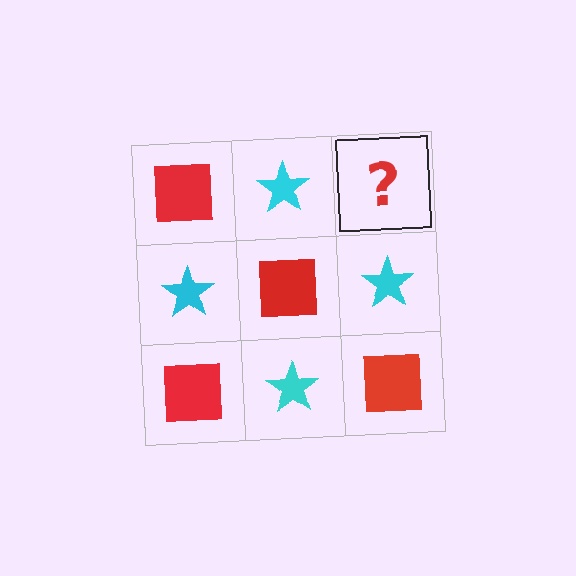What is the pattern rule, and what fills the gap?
The rule is that it alternates red square and cyan star in a checkerboard pattern. The gap should be filled with a red square.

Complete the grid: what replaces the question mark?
The question mark should be replaced with a red square.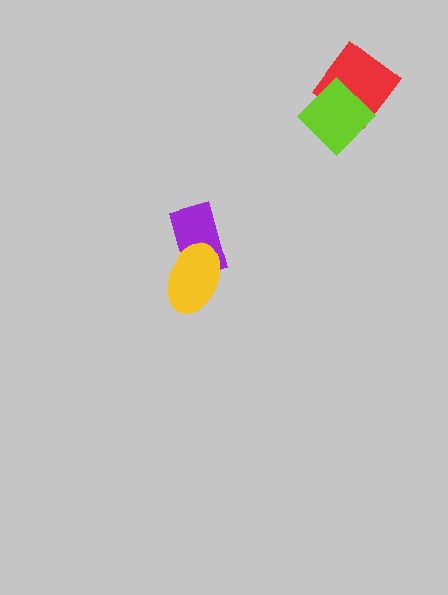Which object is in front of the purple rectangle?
The yellow ellipse is in front of the purple rectangle.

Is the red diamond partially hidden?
Yes, it is partially covered by another shape.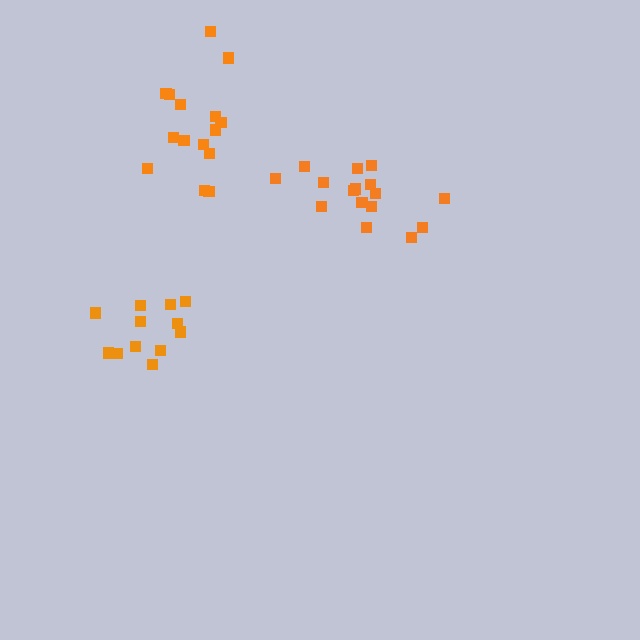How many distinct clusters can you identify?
There are 3 distinct clusters.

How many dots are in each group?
Group 1: 12 dots, Group 2: 16 dots, Group 3: 15 dots (43 total).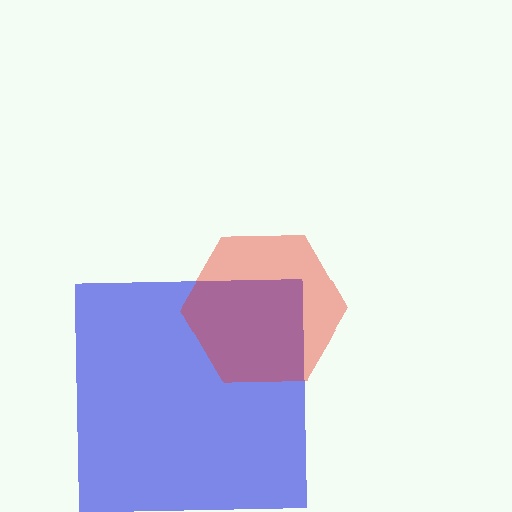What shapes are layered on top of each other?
The layered shapes are: a blue square, a red hexagon.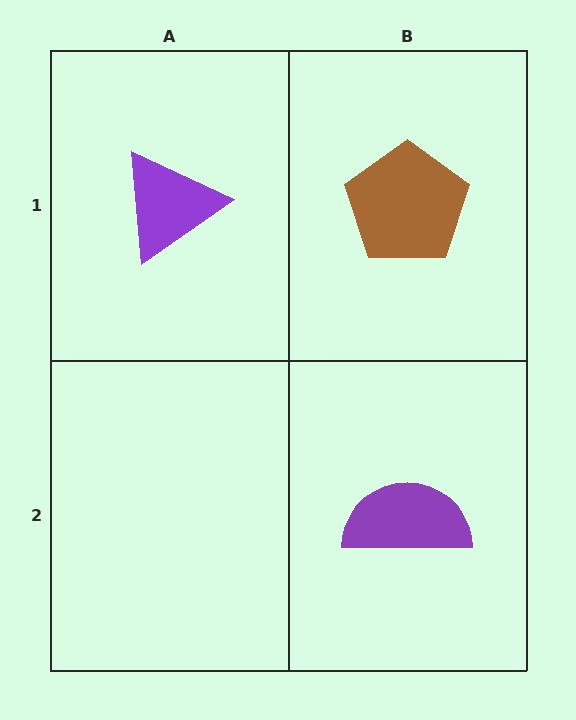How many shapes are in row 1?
2 shapes.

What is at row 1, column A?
A purple triangle.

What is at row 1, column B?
A brown pentagon.